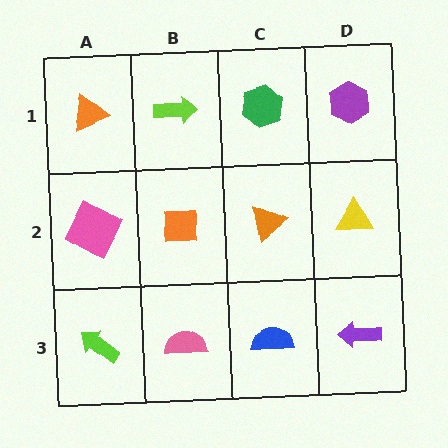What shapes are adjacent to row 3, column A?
A pink square (row 2, column A), a pink semicircle (row 3, column B).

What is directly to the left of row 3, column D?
A blue semicircle.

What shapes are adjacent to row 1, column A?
A pink square (row 2, column A), a lime arrow (row 1, column B).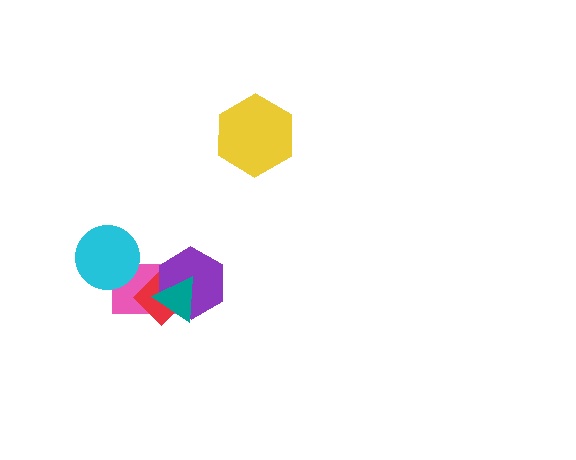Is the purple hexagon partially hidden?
Yes, it is partially covered by another shape.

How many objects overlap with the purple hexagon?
3 objects overlap with the purple hexagon.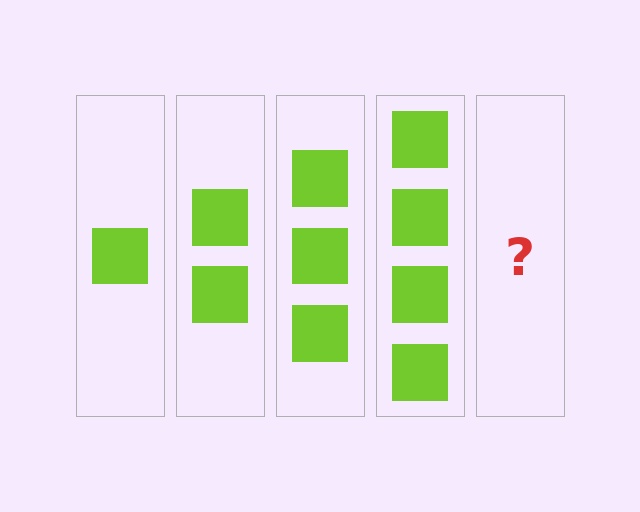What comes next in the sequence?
The next element should be 5 squares.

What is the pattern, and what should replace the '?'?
The pattern is that each step adds one more square. The '?' should be 5 squares.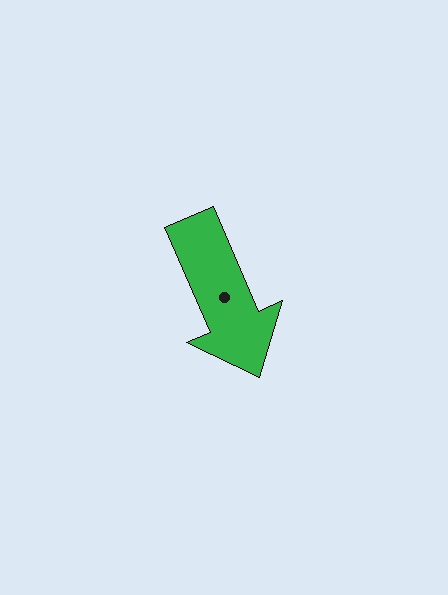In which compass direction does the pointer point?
Southeast.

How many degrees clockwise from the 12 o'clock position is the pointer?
Approximately 156 degrees.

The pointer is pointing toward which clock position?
Roughly 5 o'clock.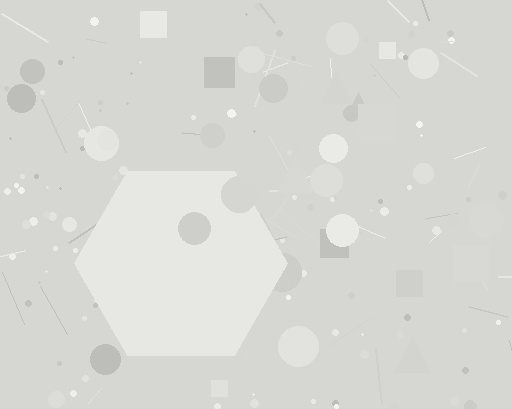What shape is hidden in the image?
A hexagon is hidden in the image.